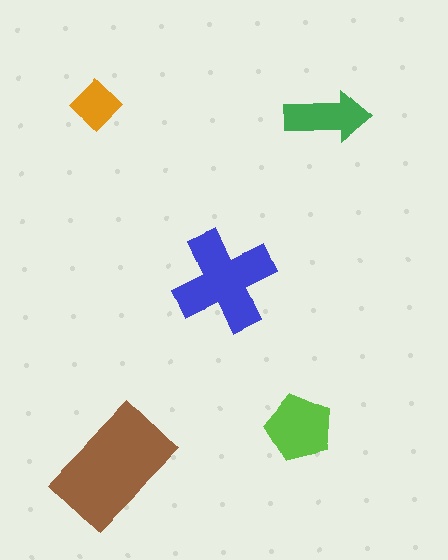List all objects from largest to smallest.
The brown rectangle, the blue cross, the lime pentagon, the green arrow, the orange diamond.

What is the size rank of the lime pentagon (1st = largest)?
3rd.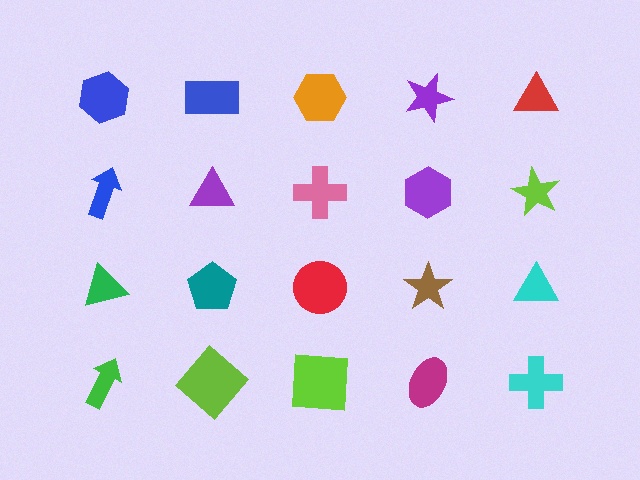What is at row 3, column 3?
A red circle.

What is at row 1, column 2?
A blue rectangle.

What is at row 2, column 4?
A purple hexagon.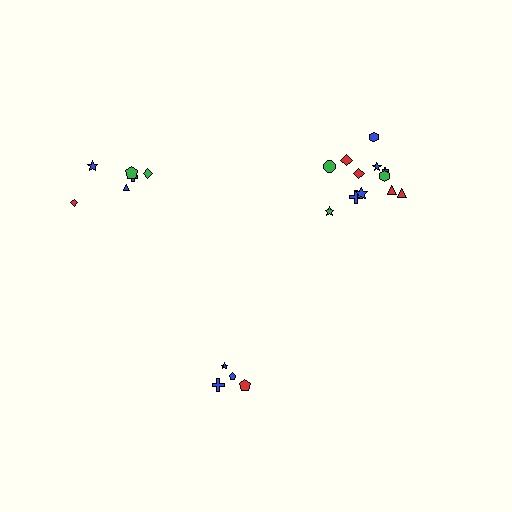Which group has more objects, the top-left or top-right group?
The top-right group.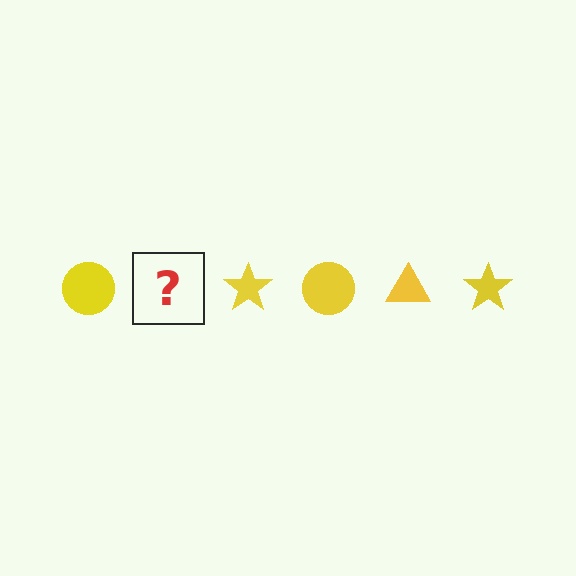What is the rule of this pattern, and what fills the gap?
The rule is that the pattern cycles through circle, triangle, star shapes in yellow. The gap should be filled with a yellow triangle.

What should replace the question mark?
The question mark should be replaced with a yellow triangle.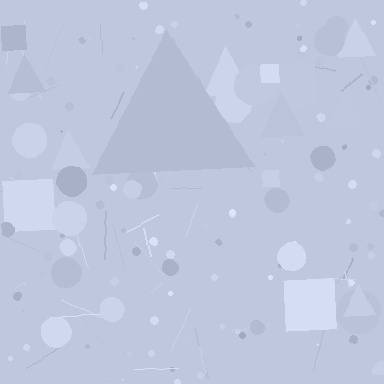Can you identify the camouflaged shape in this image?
The camouflaged shape is a triangle.